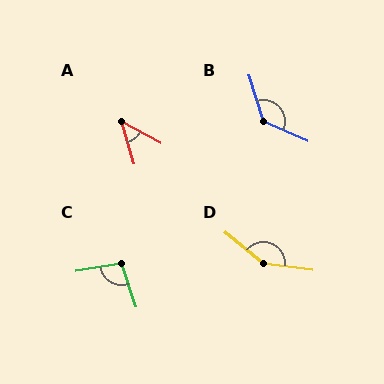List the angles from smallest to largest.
A (46°), C (100°), B (131°), D (148°).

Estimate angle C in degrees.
Approximately 100 degrees.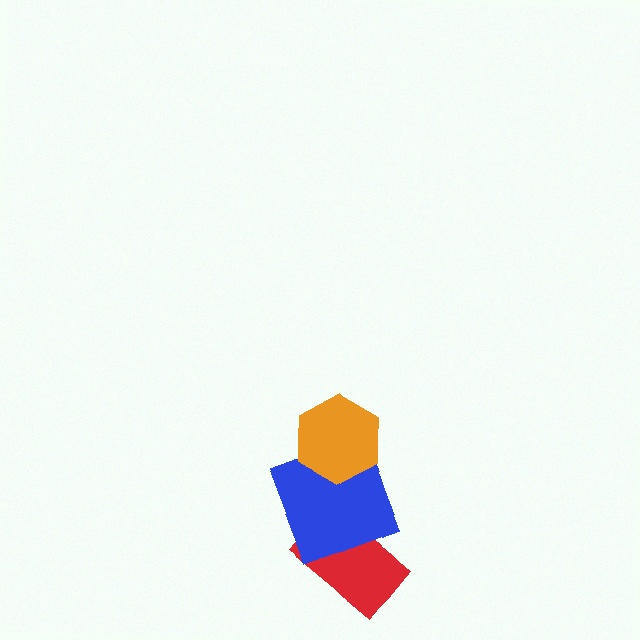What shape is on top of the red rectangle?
The blue square is on top of the red rectangle.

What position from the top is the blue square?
The blue square is 2nd from the top.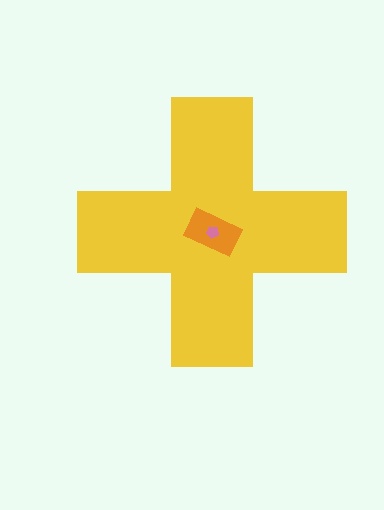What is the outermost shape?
The yellow cross.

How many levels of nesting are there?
3.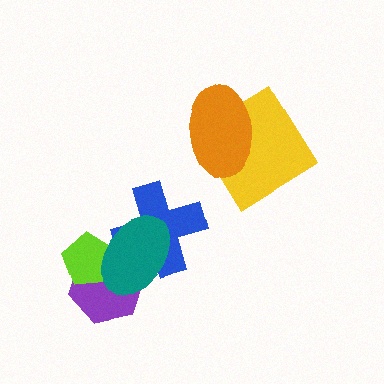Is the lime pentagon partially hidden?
Yes, it is partially covered by another shape.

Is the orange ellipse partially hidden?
No, no other shape covers it.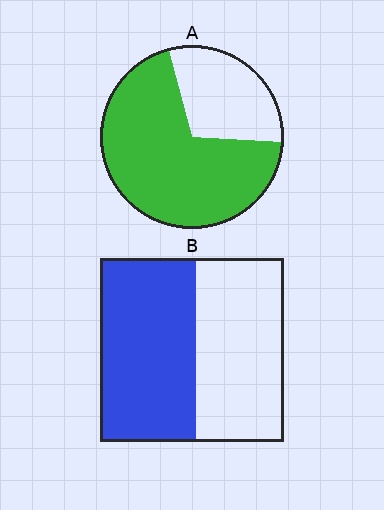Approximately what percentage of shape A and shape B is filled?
A is approximately 70% and B is approximately 50%.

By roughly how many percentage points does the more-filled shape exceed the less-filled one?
By roughly 20 percentage points (A over B).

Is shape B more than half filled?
Roughly half.